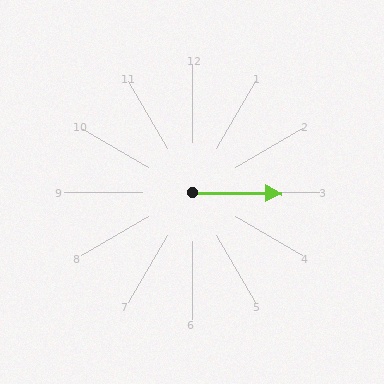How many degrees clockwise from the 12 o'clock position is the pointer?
Approximately 91 degrees.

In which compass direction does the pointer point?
East.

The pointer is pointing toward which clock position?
Roughly 3 o'clock.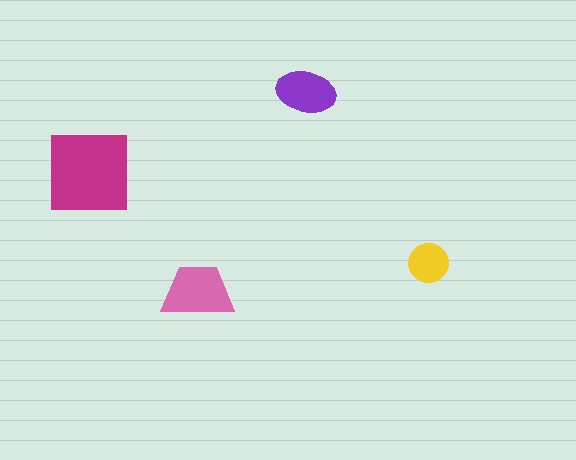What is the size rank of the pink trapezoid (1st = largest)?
2nd.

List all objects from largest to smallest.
The magenta square, the pink trapezoid, the purple ellipse, the yellow circle.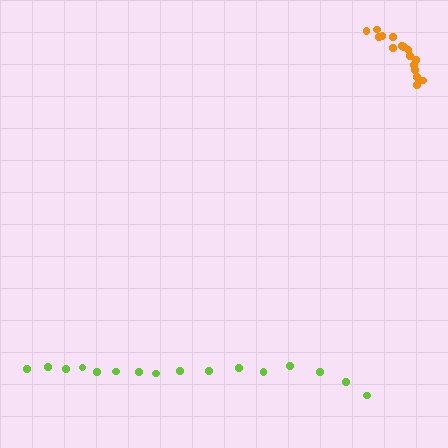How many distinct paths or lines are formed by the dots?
There are 2 distinct paths.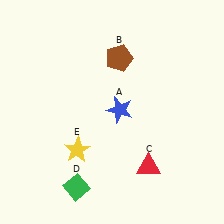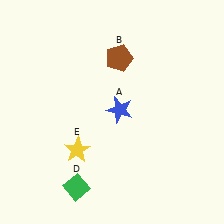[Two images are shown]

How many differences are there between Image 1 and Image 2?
There is 1 difference between the two images.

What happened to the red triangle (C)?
The red triangle (C) was removed in Image 2. It was in the bottom-right area of Image 1.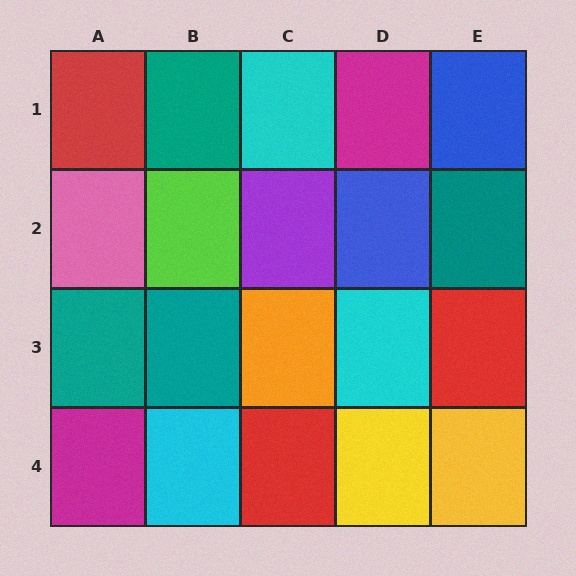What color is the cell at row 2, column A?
Pink.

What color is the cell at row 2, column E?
Teal.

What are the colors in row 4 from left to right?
Magenta, cyan, red, yellow, yellow.